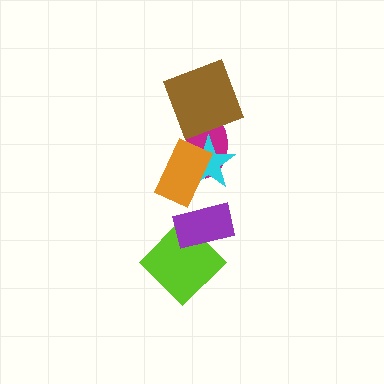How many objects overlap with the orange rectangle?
2 objects overlap with the orange rectangle.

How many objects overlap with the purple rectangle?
1 object overlaps with the purple rectangle.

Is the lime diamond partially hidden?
Yes, it is partially covered by another shape.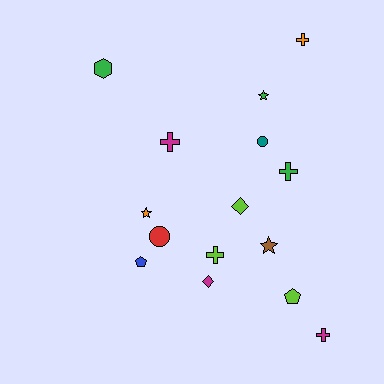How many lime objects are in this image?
There are 3 lime objects.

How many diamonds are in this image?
There are 2 diamonds.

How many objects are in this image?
There are 15 objects.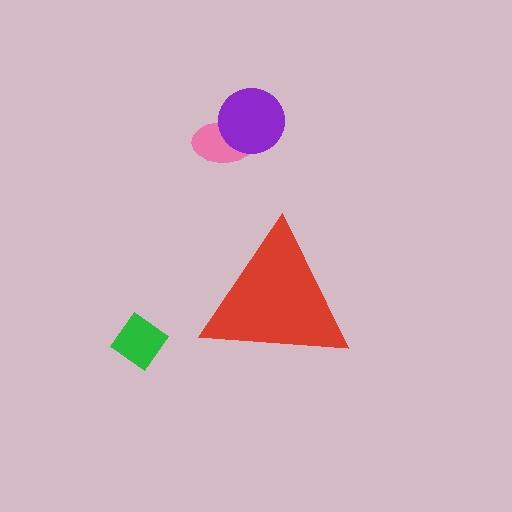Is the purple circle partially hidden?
No, the purple circle is fully visible.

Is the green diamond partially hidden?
No, the green diamond is fully visible.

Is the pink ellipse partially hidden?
No, the pink ellipse is fully visible.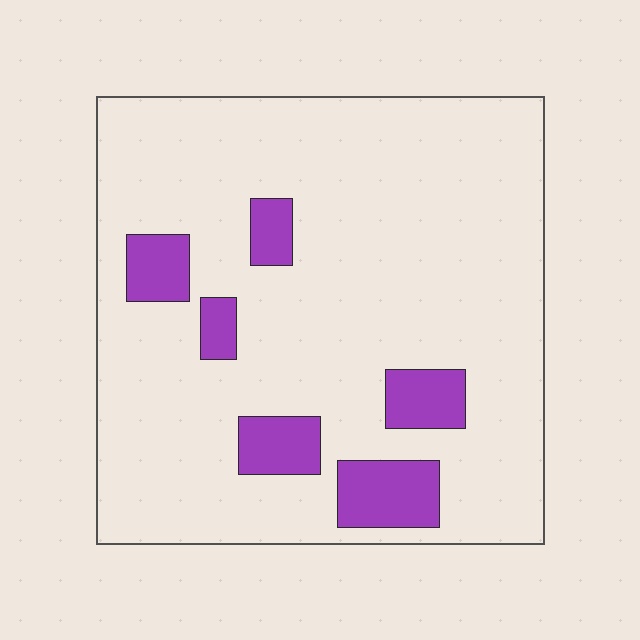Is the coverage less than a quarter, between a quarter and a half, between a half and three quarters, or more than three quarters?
Less than a quarter.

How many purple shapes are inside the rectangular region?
6.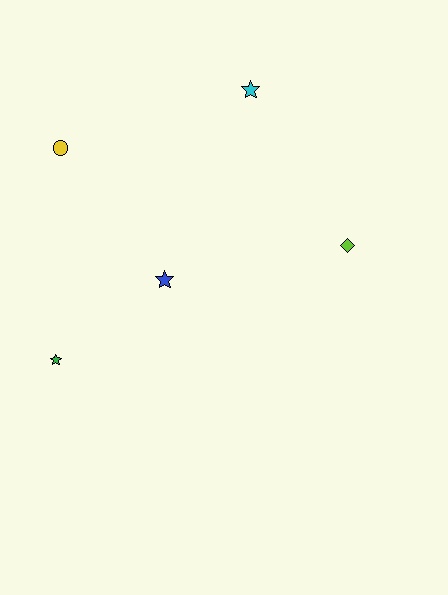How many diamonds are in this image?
There is 1 diamond.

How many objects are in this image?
There are 5 objects.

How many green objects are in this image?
There is 1 green object.